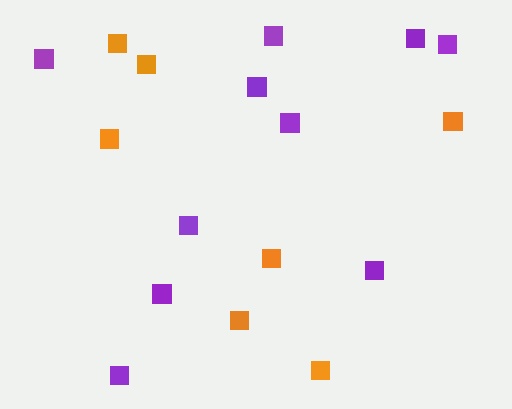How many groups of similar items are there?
There are 2 groups: one group of orange squares (7) and one group of purple squares (10).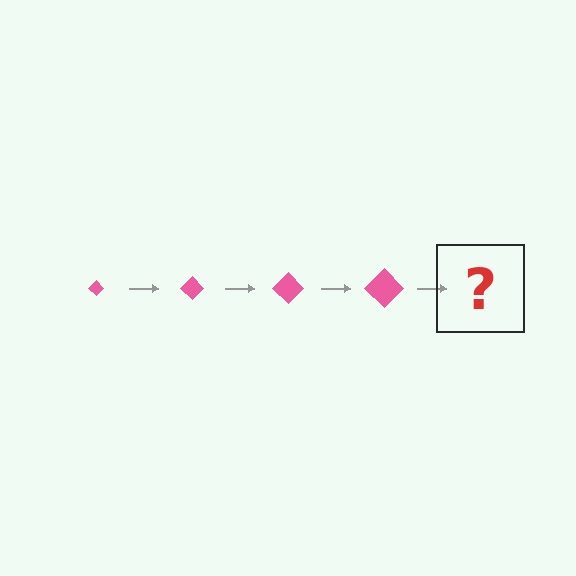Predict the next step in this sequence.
The next step is a pink diamond, larger than the previous one.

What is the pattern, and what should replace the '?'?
The pattern is that the diamond gets progressively larger each step. The '?' should be a pink diamond, larger than the previous one.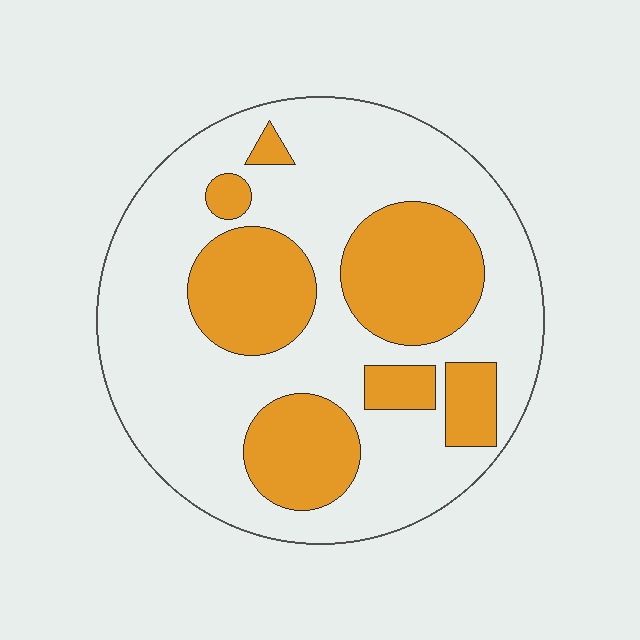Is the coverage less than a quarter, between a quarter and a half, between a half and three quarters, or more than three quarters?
Between a quarter and a half.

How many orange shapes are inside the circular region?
7.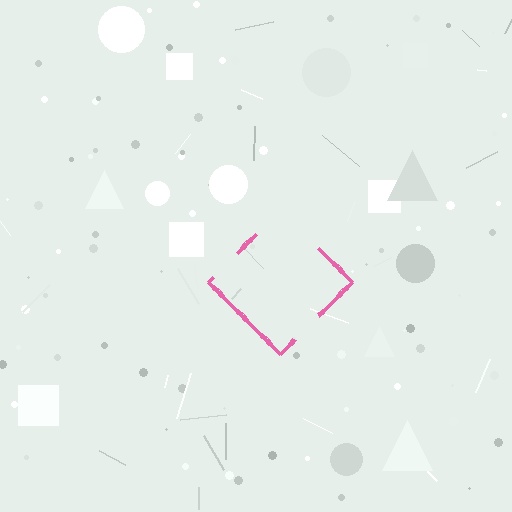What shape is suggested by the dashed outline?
The dashed outline suggests a diamond.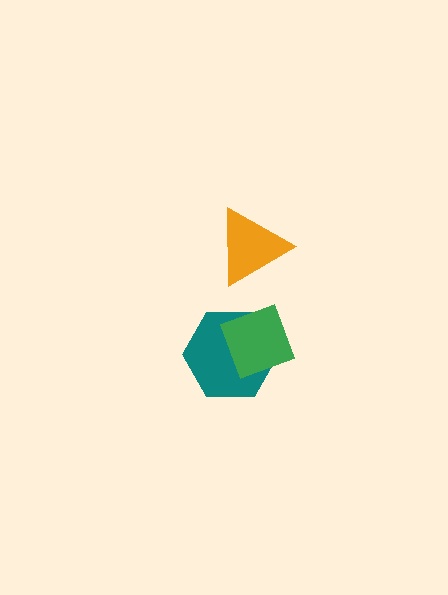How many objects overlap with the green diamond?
1 object overlaps with the green diamond.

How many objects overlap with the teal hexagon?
1 object overlaps with the teal hexagon.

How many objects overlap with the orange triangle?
0 objects overlap with the orange triangle.